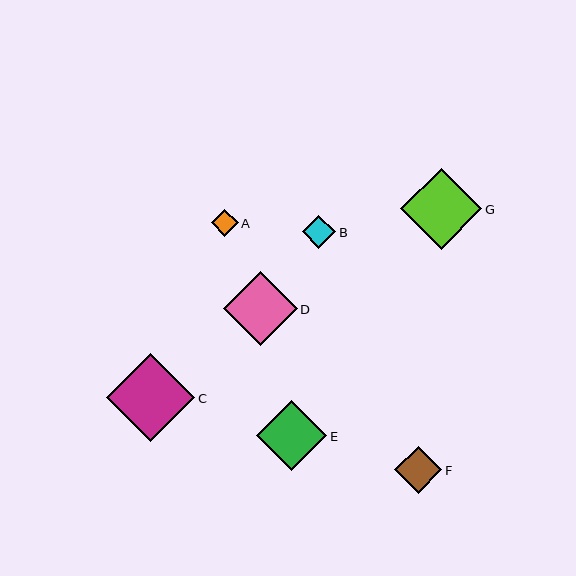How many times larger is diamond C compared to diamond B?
Diamond C is approximately 2.7 times the size of diamond B.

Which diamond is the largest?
Diamond C is the largest with a size of approximately 89 pixels.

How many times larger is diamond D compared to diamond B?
Diamond D is approximately 2.2 times the size of diamond B.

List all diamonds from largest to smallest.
From largest to smallest: C, G, D, E, F, B, A.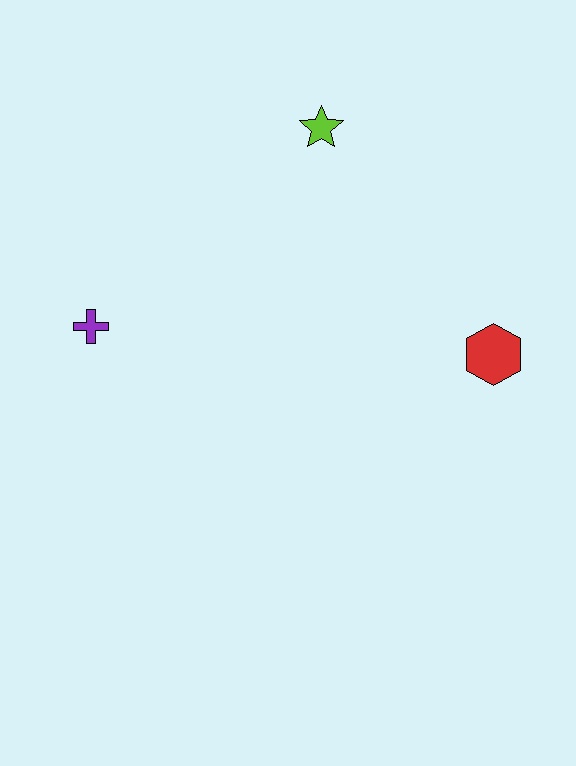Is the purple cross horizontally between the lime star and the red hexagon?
No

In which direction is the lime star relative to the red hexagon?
The lime star is above the red hexagon.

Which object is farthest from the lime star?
The purple cross is farthest from the lime star.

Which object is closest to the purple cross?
The lime star is closest to the purple cross.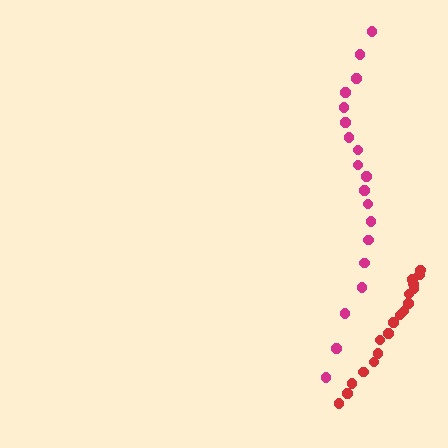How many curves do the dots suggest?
There are 2 distinct paths.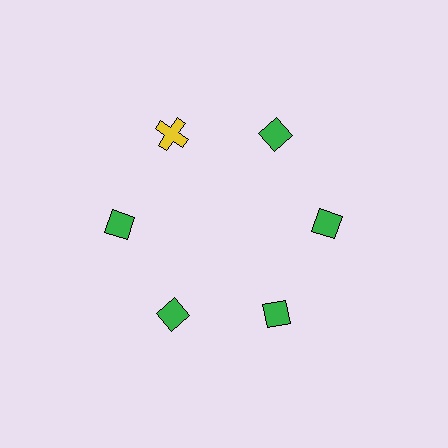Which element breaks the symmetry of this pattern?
The yellow cross at roughly the 11 o'clock position breaks the symmetry. All other shapes are green diamonds.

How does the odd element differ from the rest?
It differs in both color (yellow instead of green) and shape (cross instead of diamond).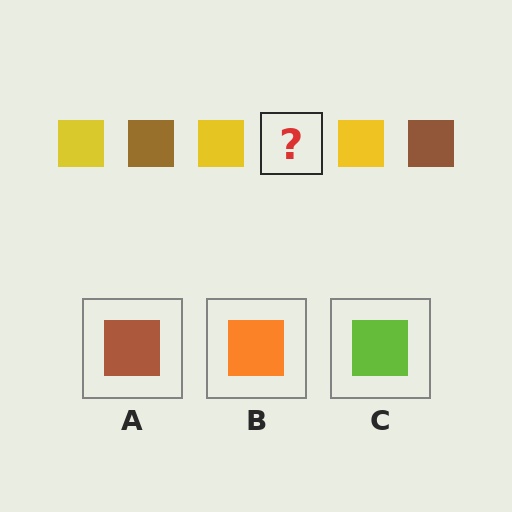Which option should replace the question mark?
Option A.